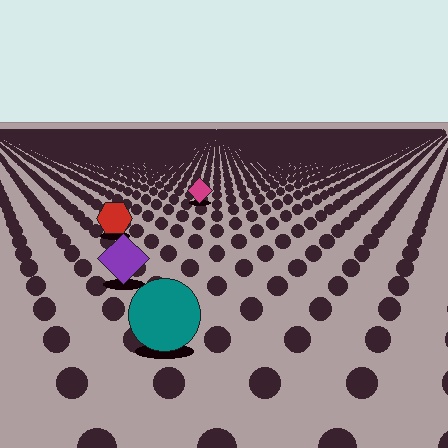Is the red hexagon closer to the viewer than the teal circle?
No. The teal circle is closer — you can tell from the texture gradient: the ground texture is coarser near it.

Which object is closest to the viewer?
The teal circle is closest. The texture marks near it are larger and more spread out.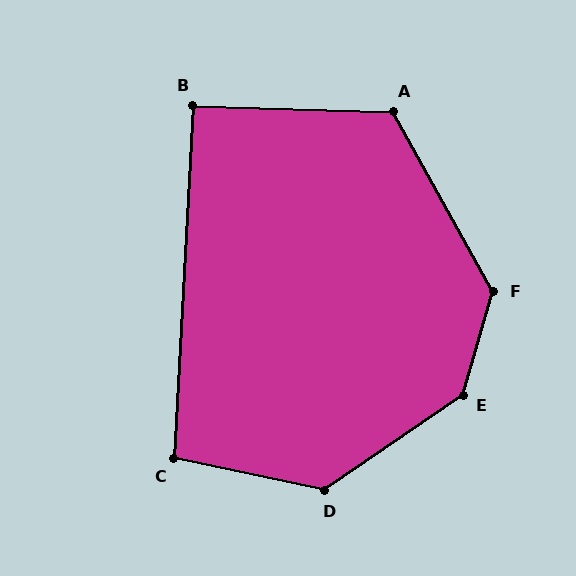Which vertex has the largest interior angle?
E, at approximately 141 degrees.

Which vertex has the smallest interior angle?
B, at approximately 92 degrees.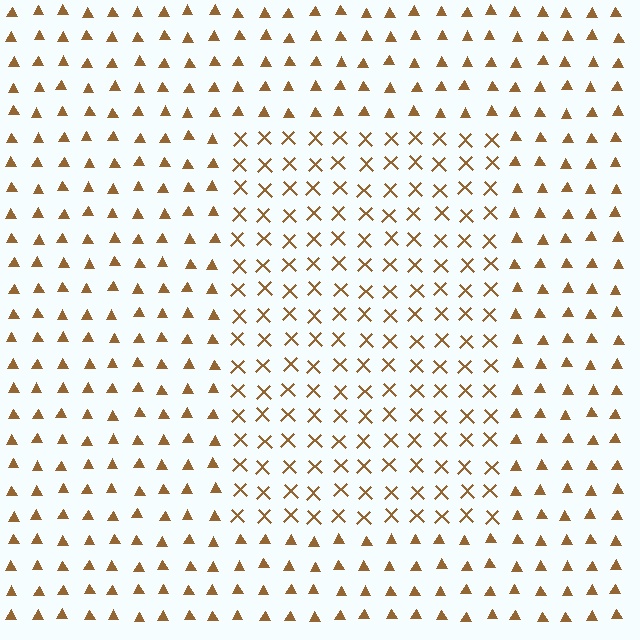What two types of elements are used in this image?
The image uses X marks inside the rectangle region and triangles outside it.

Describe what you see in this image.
The image is filled with small brown elements arranged in a uniform grid. A rectangle-shaped region contains X marks, while the surrounding area contains triangles. The boundary is defined purely by the change in element shape.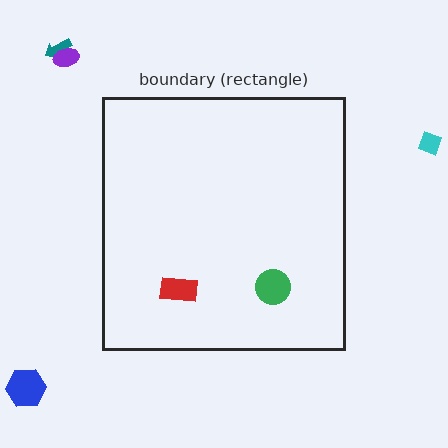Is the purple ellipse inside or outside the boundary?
Outside.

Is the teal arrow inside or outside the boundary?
Outside.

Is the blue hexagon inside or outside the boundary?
Outside.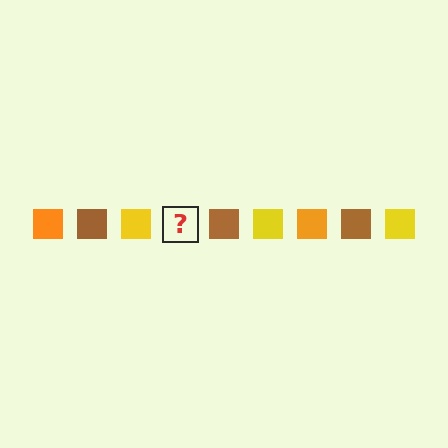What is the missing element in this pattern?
The missing element is an orange square.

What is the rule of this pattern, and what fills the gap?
The rule is that the pattern cycles through orange, brown, yellow squares. The gap should be filled with an orange square.